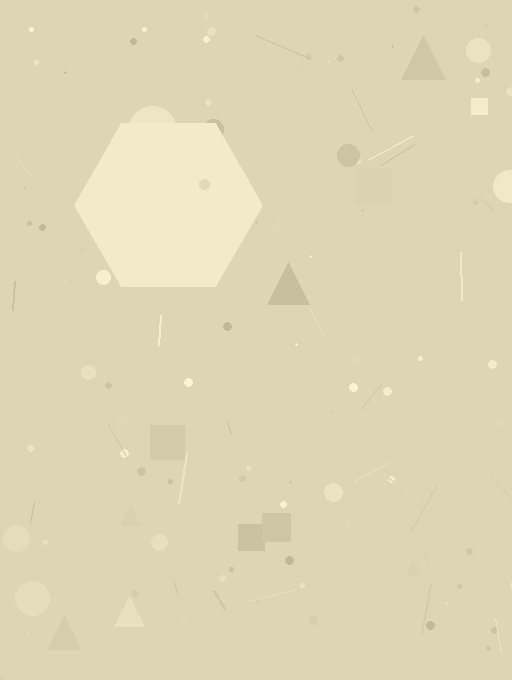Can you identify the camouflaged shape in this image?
The camouflaged shape is a hexagon.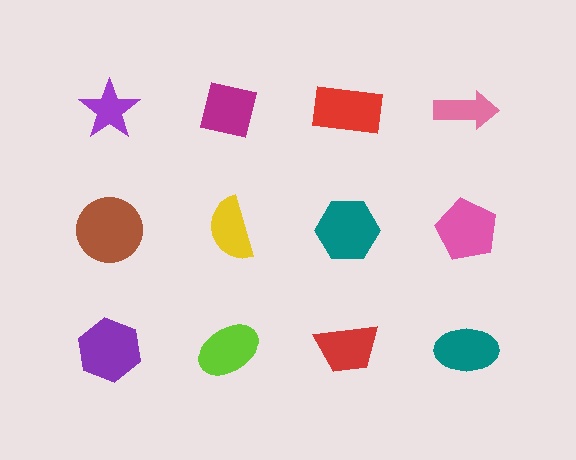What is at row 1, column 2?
A magenta square.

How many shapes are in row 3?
4 shapes.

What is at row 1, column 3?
A red rectangle.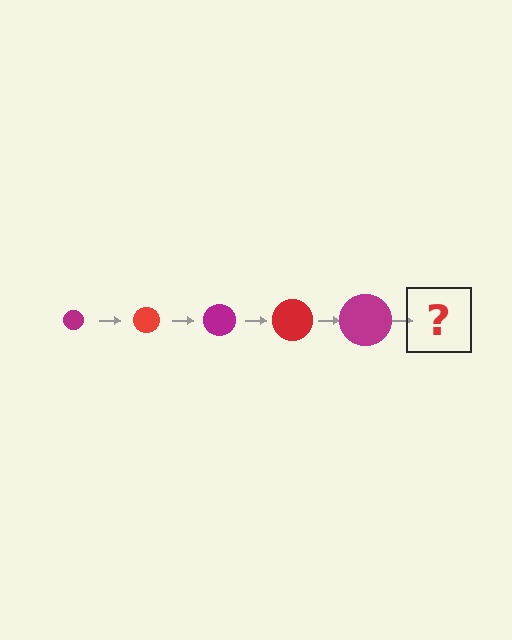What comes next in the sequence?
The next element should be a red circle, larger than the previous one.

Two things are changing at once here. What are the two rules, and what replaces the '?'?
The two rules are that the circle grows larger each step and the color cycles through magenta and red. The '?' should be a red circle, larger than the previous one.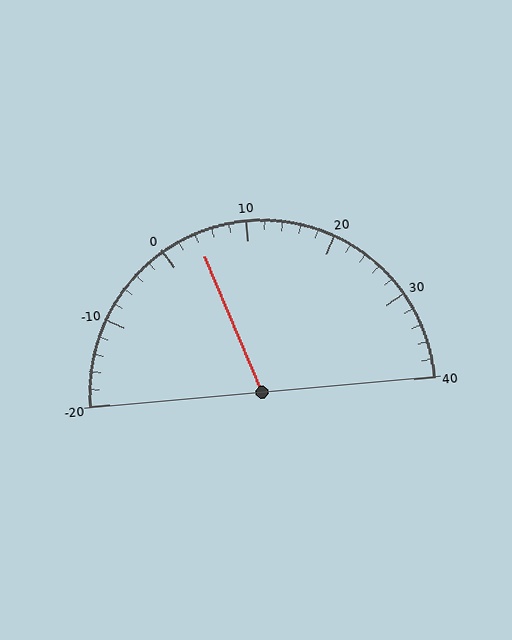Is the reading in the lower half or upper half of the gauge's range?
The reading is in the lower half of the range (-20 to 40).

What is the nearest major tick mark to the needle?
The nearest major tick mark is 0.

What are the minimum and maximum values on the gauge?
The gauge ranges from -20 to 40.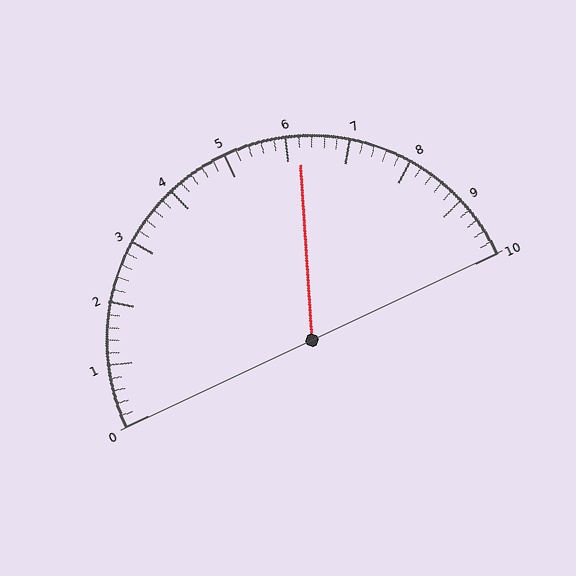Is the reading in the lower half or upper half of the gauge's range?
The reading is in the upper half of the range (0 to 10).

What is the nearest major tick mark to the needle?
The nearest major tick mark is 6.